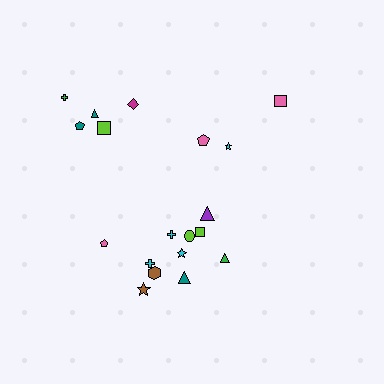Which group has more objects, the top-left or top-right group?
The top-left group.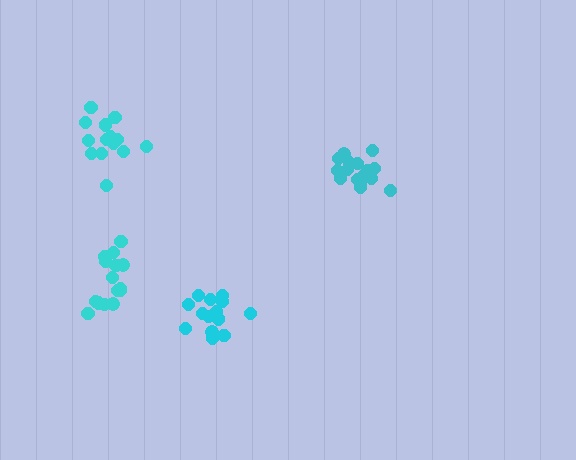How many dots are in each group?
Group 1: 18 dots, Group 2: 15 dots, Group 3: 15 dots, Group 4: 14 dots (62 total).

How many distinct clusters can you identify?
There are 4 distinct clusters.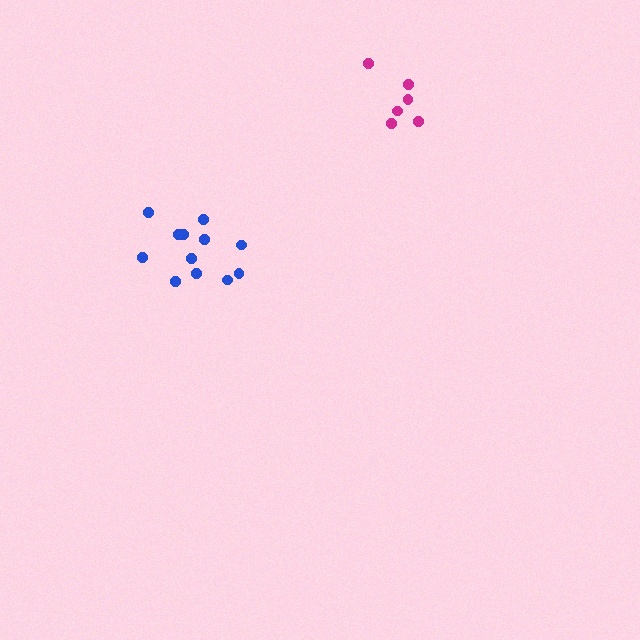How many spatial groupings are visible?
There are 2 spatial groupings.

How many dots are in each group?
Group 1: 12 dots, Group 2: 6 dots (18 total).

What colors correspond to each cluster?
The clusters are colored: blue, magenta.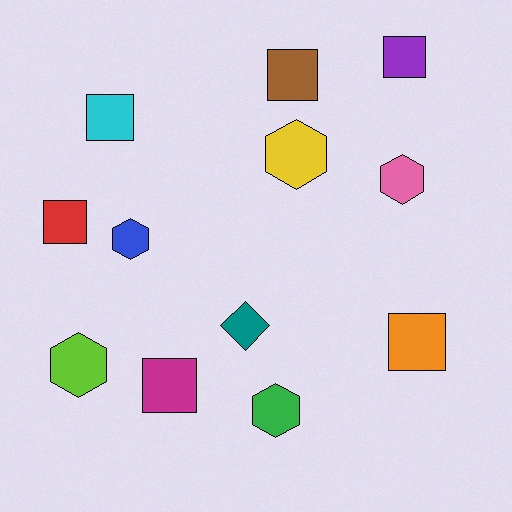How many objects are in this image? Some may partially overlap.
There are 12 objects.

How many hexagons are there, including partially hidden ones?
There are 5 hexagons.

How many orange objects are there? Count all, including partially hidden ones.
There is 1 orange object.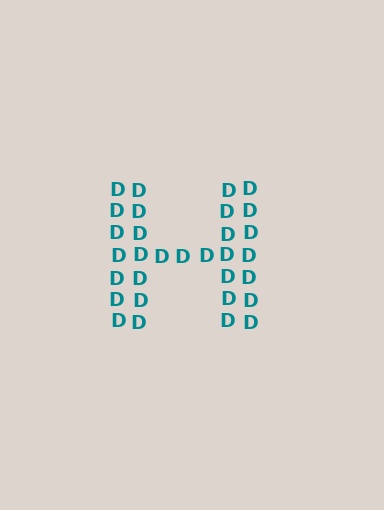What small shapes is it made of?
It is made of small letter D's.